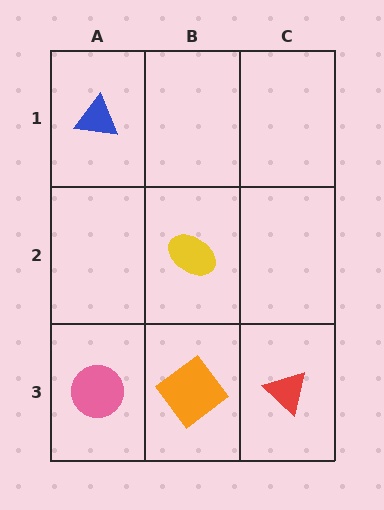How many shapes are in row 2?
1 shape.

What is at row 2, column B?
A yellow ellipse.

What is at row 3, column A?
A pink circle.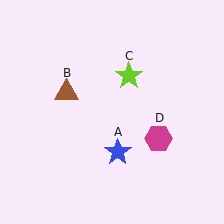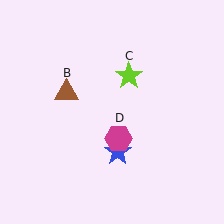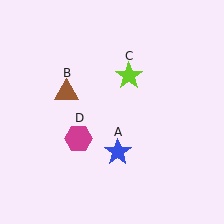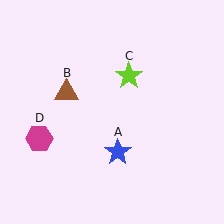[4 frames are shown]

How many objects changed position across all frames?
1 object changed position: magenta hexagon (object D).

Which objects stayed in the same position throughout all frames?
Blue star (object A) and brown triangle (object B) and lime star (object C) remained stationary.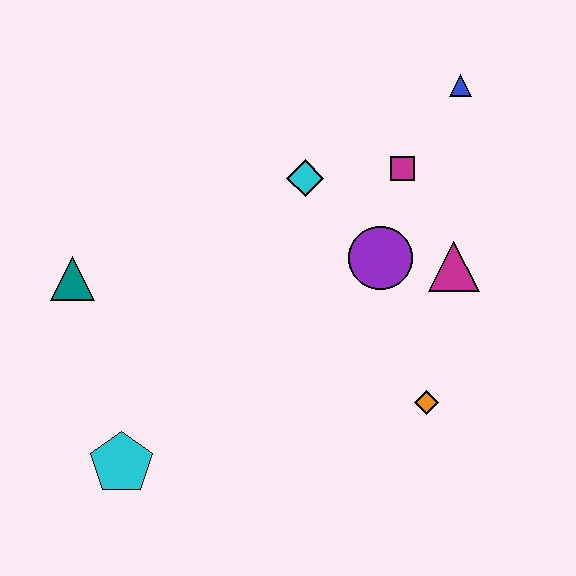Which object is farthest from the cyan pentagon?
The blue triangle is farthest from the cyan pentagon.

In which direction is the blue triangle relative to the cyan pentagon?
The blue triangle is above the cyan pentagon.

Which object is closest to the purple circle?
The magenta triangle is closest to the purple circle.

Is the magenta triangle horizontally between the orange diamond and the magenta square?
No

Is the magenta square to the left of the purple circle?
No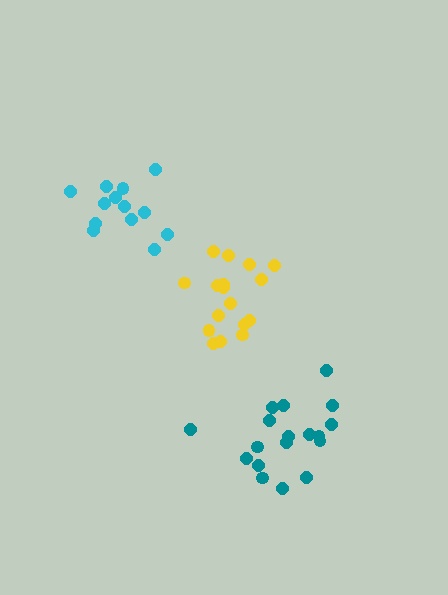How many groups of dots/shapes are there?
There are 3 groups.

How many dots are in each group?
Group 1: 17 dots, Group 2: 13 dots, Group 3: 18 dots (48 total).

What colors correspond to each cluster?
The clusters are colored: yellow, cyan, teal.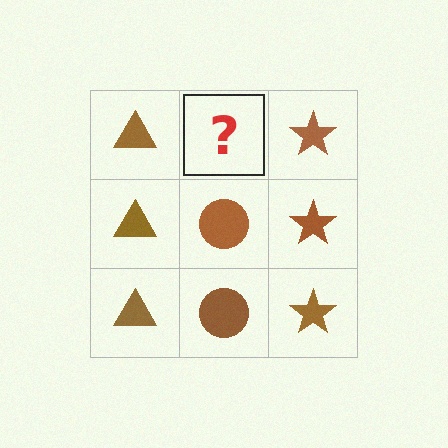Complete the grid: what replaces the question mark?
The question mark should be replaced with a brown circle.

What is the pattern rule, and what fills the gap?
The rule is that each column has a consistent shape. The gap should be filled with a brown circle.